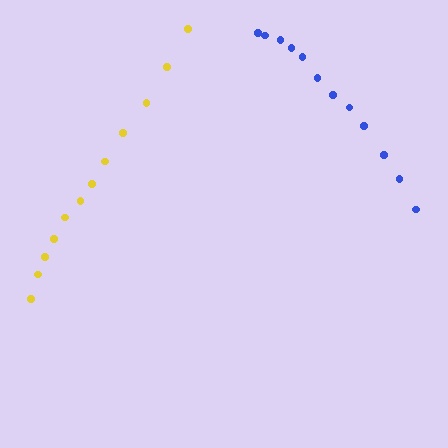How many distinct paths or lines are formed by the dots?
There are 2 distinct paths.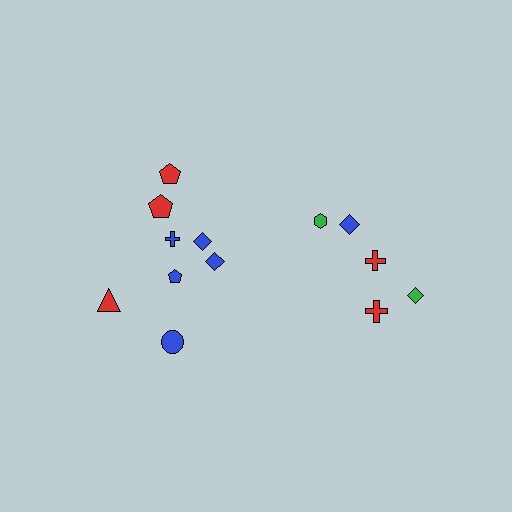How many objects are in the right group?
There are 5 objects.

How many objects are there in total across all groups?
There are 13 objects.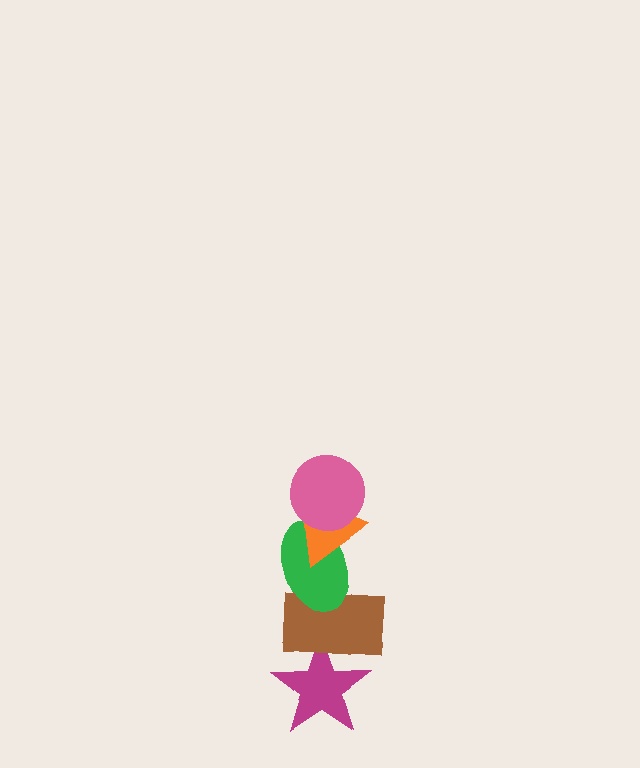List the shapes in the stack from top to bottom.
From top to bottom: the pink circle, the orange triangle, the green ellipse, the brown rectangle, the magenta star.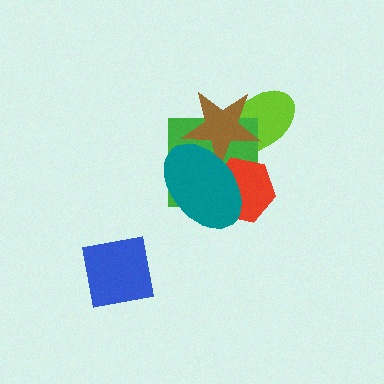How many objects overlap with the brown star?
4 objects overlap with the brown star.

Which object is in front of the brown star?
The teal ellipse is in front of the brown star.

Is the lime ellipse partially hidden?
Yes, it is partially covered by another shape.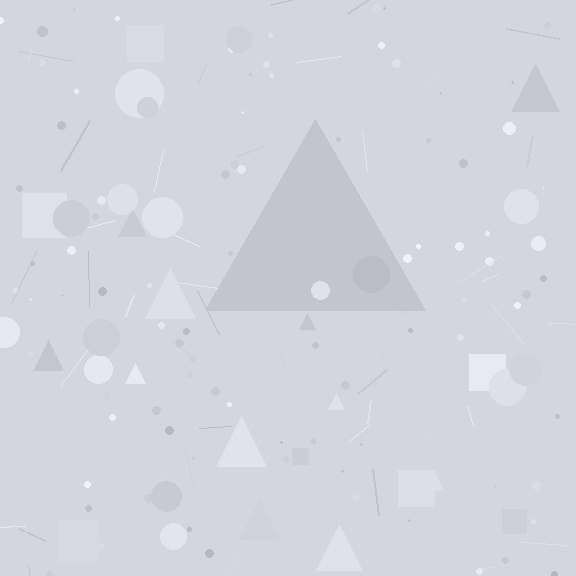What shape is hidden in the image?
A triangle is hidden in the image.